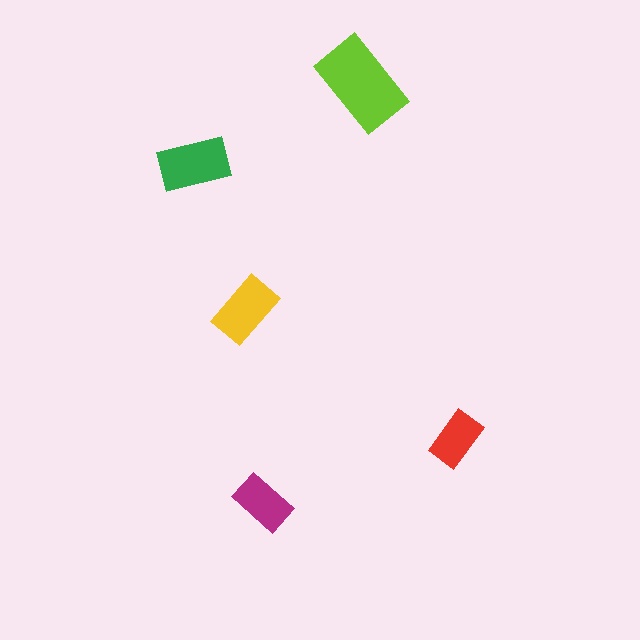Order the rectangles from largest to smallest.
the lime one, the green one, the yellow one, the magenta one, the red one.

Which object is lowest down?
The magenta rectangle is bottommost.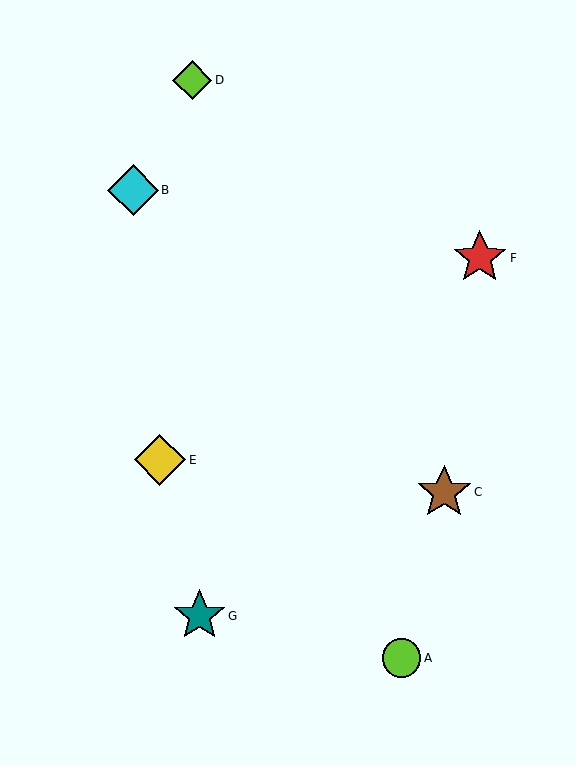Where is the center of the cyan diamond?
The center of the cyan diamond is at (133, 190).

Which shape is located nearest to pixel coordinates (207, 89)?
The lime diamond (labeled D) at (192, 80) is nearest to that location.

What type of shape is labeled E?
Shape E is a yellow diamond.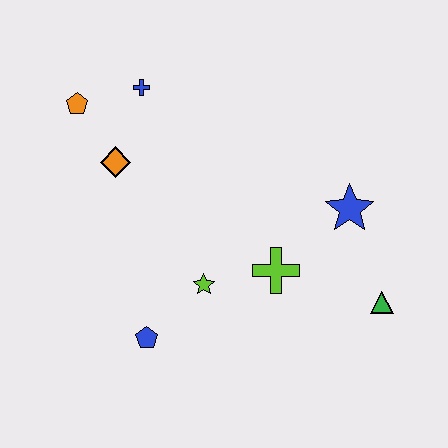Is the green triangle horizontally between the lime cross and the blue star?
No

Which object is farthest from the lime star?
The orange pentagon is farthest from the lime star.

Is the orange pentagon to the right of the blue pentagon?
No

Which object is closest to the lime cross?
The lime star is closest to the lime cross.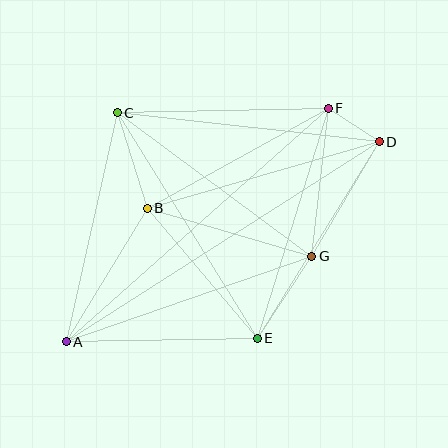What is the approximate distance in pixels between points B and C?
The distance between B and C is approximately 100 pixels.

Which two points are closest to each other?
Points D and F are closest to each other.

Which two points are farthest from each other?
Points A and D are farthest from each other.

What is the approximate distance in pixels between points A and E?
The distance between A and E is approximately 191 pixels.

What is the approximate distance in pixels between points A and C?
The distance between A and C is approximately 234 pixels.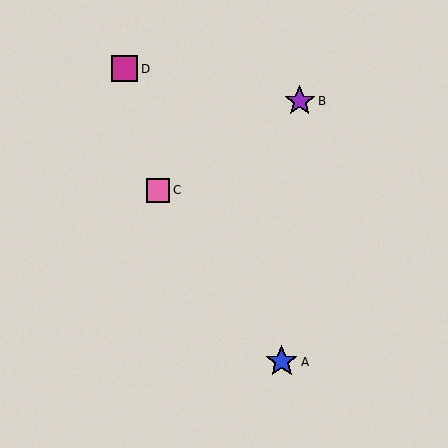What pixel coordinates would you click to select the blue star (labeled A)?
Click at (282, 362) to select the blue star A.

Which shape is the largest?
The blue star (labeled A) is the largest.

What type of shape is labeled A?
Shape A is a blue star.